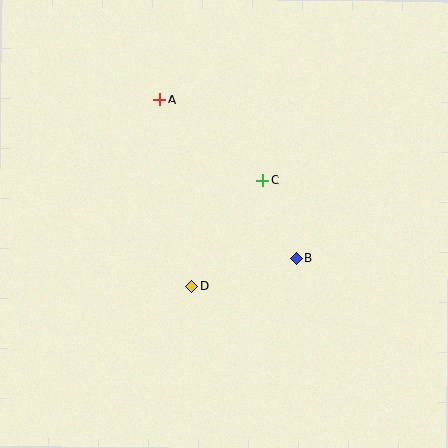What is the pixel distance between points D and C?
The distance between D and C is 127 pixels.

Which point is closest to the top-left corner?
Point A is closest to the top-left corner.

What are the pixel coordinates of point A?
Point A is at (160, 99).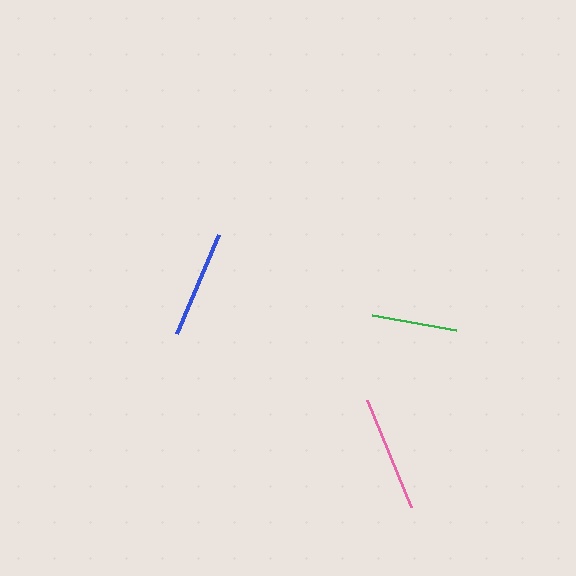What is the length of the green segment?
The green segment is approximately 85 pixels long.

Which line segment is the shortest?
The green line is the shortest at approximately 85 pixels.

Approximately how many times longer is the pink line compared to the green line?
The pink line is approximately 1.4 times the length of the green line.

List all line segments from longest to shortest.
From longest to shortest: pink, blue, green.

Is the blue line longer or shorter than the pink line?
The pink line is longer than the blue line.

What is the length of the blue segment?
The blue segment is approximately 107 pixels long.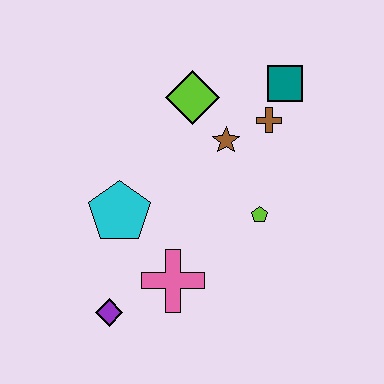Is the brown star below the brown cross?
Yes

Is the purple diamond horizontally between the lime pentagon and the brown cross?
No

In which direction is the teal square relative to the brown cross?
The teal square is above the brown cross.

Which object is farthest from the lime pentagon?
The purple diamond is farthest from the lime pentagon.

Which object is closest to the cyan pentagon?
The pink cross is closest to the cyan pentagon.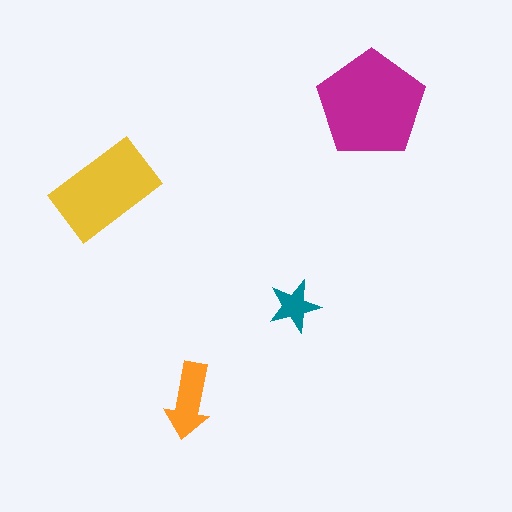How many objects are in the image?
There are 4 objects in the image.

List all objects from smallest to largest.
The teal star, the orange arrow, the yellow rectangle, the magenta pentagon.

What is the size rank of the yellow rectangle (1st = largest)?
2nd.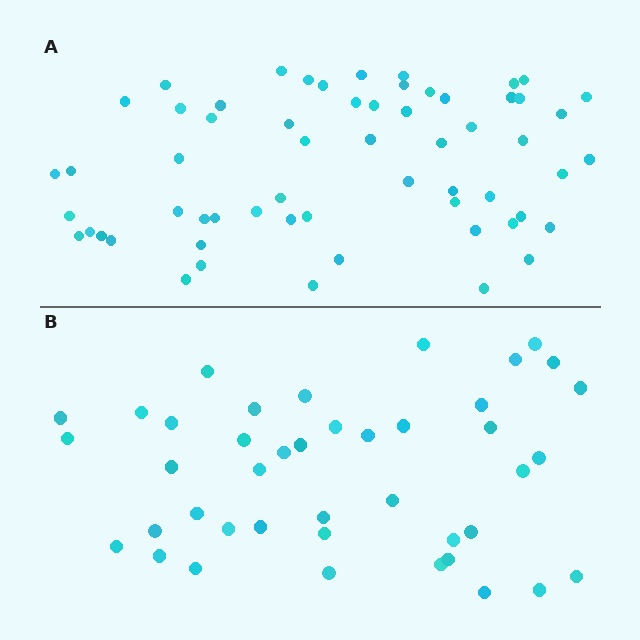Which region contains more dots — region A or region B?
Region A (the top region) has more dots.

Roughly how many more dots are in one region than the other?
Region A has approximately 20 more dots than region B.